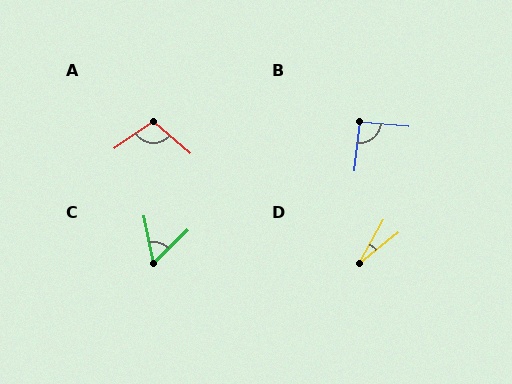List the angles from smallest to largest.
D (22°), C (56°), B (91°), A (104°).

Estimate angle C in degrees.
Approximately 56 degrees.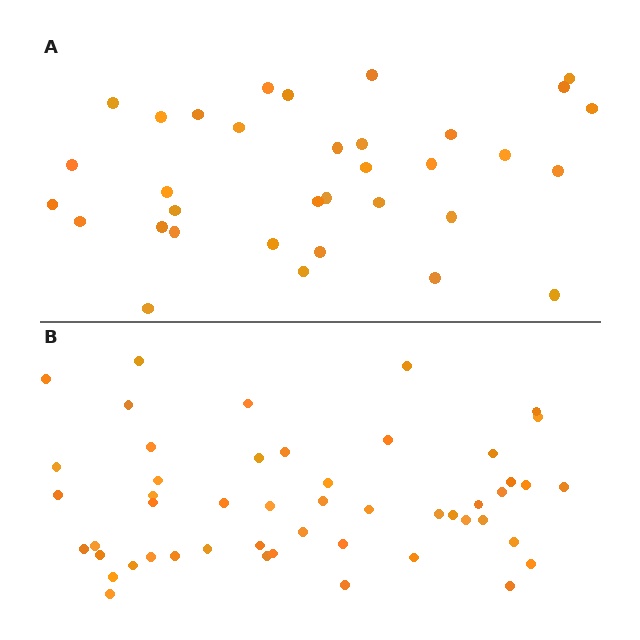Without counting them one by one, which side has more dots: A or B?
Region B (the bottom region) has more dots.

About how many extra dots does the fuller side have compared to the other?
Region B has approximately 15 more dots than region A.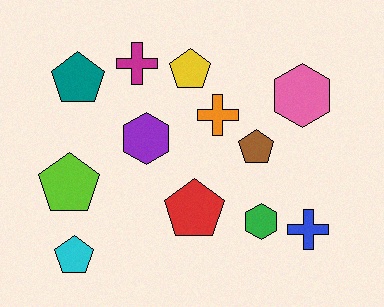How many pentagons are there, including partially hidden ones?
There are 6 pentagons.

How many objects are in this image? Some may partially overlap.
There are 12 objects.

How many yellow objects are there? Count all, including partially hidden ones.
There is 1 yellow object.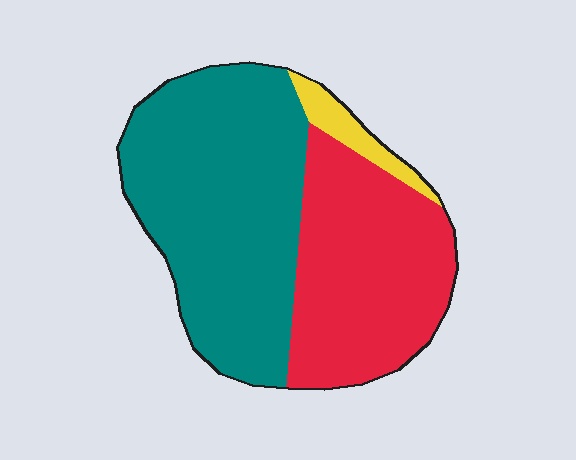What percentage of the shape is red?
Red covers roughly 40% of the shape.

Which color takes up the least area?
Yellow, at roughly 5%.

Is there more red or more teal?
Teal.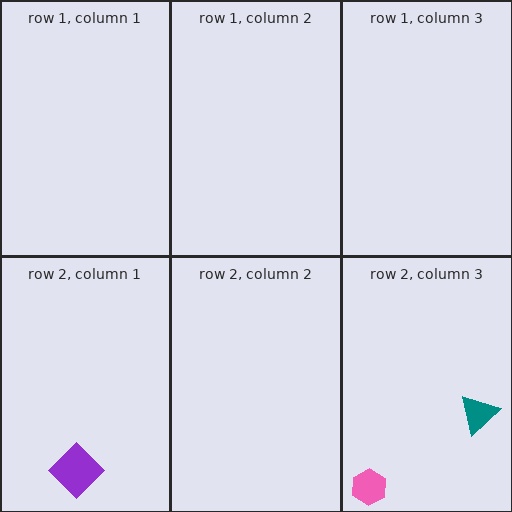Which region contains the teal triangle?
The row 2, column 3 region.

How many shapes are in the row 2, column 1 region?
1.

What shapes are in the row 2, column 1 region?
The purple diamond.